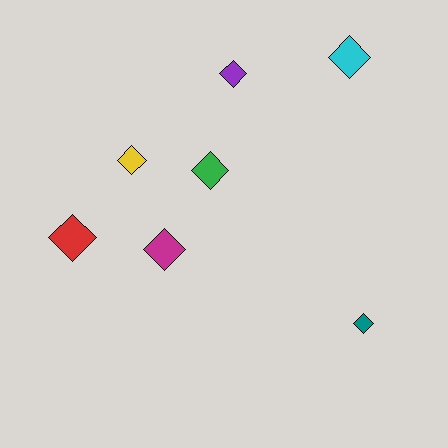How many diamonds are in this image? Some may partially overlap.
There are 7 diamonds.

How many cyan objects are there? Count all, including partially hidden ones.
There is 1 cyan object.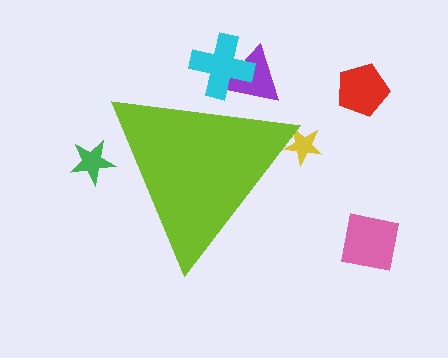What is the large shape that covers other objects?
A lime triangle.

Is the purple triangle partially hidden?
Yes, the purple triangle is partially hidden behind the lime triangle.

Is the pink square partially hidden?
No, the pink square is fully visible.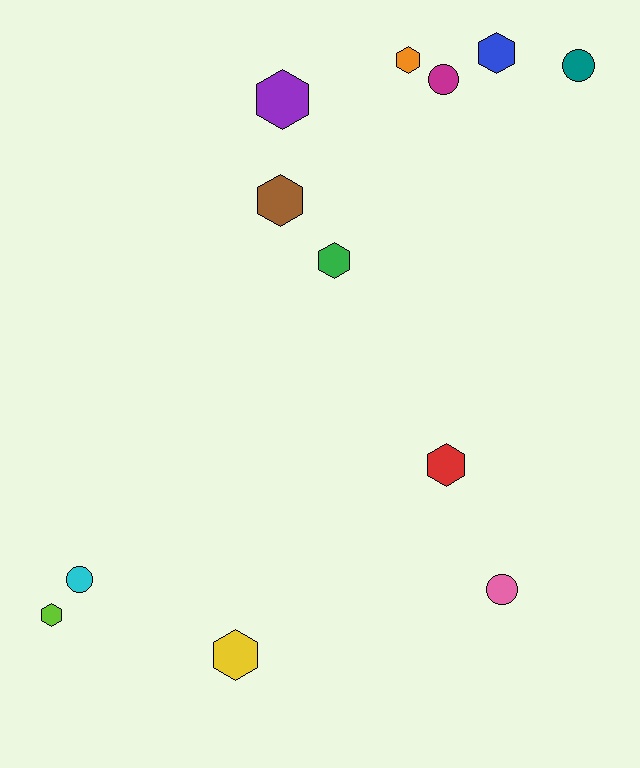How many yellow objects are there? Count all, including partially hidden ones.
There is 1 yellow object.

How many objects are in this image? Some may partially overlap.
There are 12 objects.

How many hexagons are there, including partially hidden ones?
There are 8 hexagons.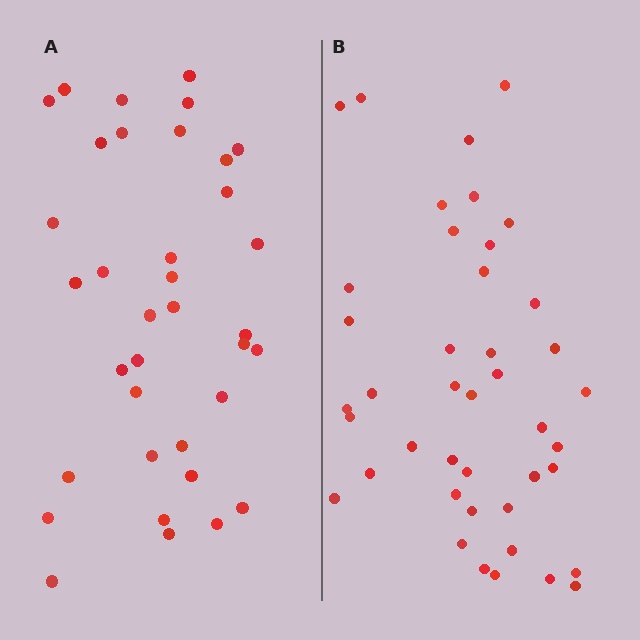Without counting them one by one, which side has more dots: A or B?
Region B (the right region) has more dots.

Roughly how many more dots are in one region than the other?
Region B has about 6 more dots than region A.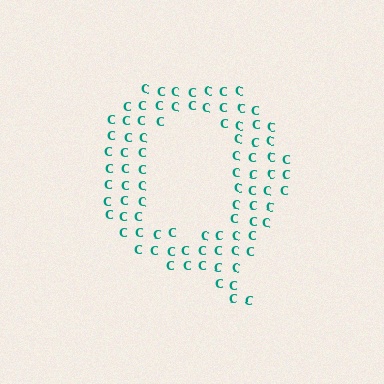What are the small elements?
The small elements are letter C's.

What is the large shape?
The large shape is the letter Q.